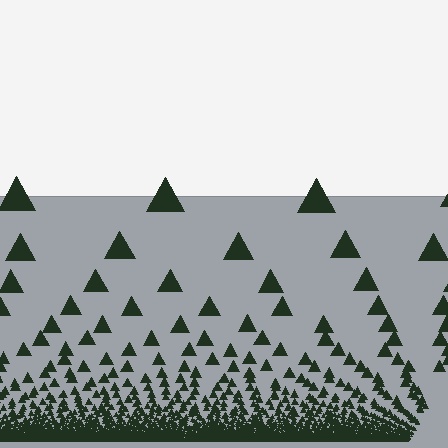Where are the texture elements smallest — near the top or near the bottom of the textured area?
Near the bottom.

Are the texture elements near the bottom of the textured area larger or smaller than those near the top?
Smaller. The gradient is inverted — elements near the bottom are smaller and denser.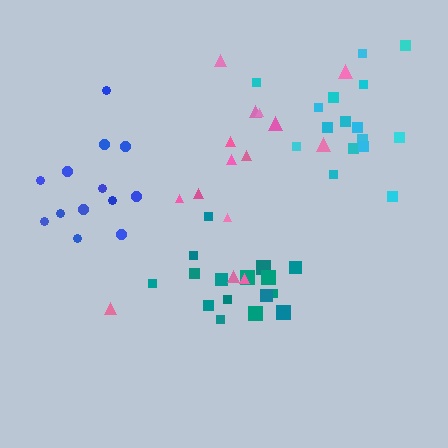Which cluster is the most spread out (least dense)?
Pink.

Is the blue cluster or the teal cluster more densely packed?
Teal.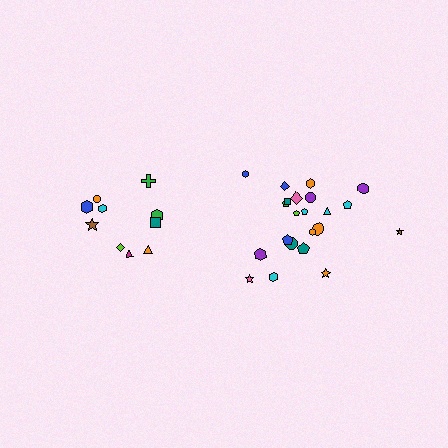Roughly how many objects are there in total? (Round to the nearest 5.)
Roughly 30 objects in total.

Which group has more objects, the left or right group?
The right group.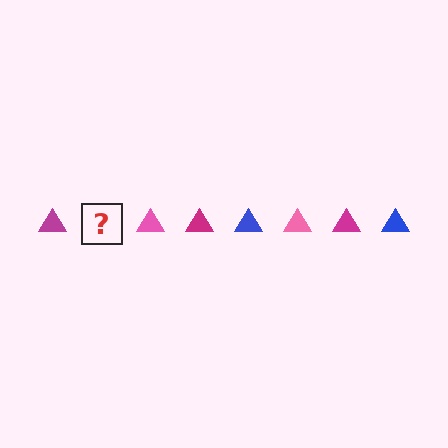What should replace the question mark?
The question mark should be replaced with a blue triangle.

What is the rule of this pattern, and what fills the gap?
The rule is that the pattern cycles through magenta, blue, pink triangles. The gap should be filled with a blue triangle.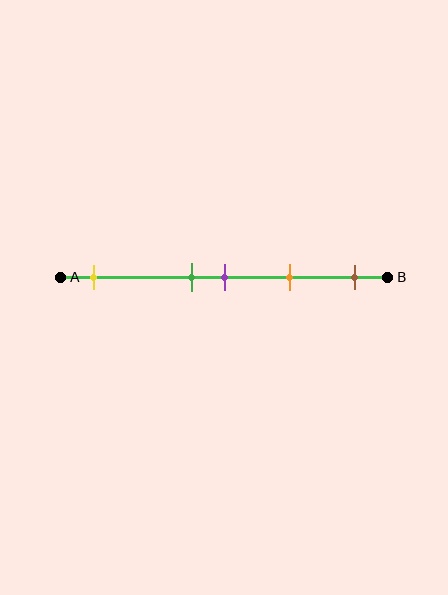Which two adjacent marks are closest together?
The green and purple marks are the closest adjacent pair.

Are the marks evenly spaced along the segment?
No, the marks are not evenly spaced.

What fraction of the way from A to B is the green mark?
The green mark is approximately 40% (0.4) of the way from A to B.